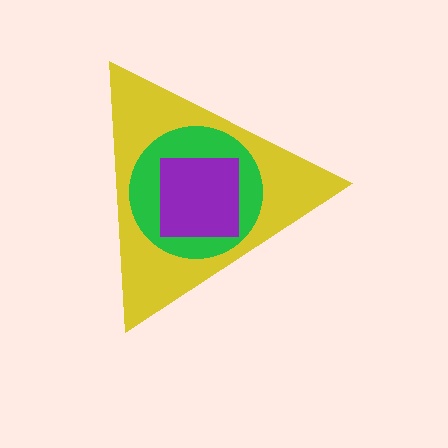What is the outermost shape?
The yellow triangle.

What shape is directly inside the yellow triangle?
The green circle.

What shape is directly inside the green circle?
The purple square.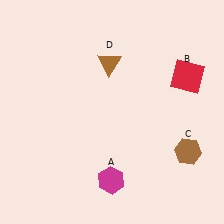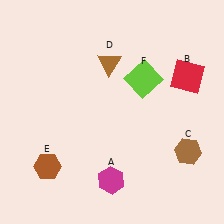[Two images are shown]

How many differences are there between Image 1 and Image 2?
There are 2 differences between the two images.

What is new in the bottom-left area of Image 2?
A brown hexagon (E) was added in the bottom-left area of Image 2.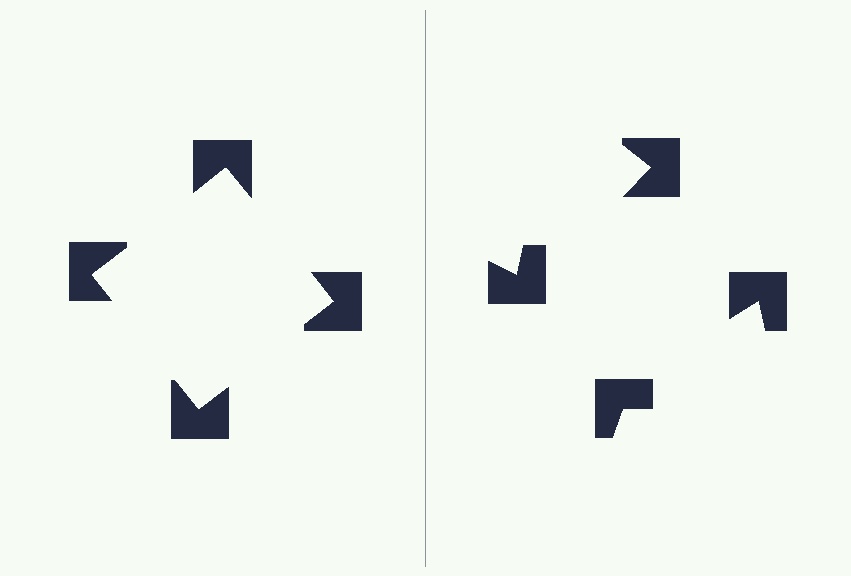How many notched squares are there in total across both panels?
8 — 4 on each side.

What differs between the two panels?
The notched squares are positioned identically on both sides; only the wedge orientations differ. On the left they align to a square; on the right they are misaligned.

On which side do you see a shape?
An illusory square appears on the left side. On the right side the wedge cuts are rotated, so no coherent shape forms.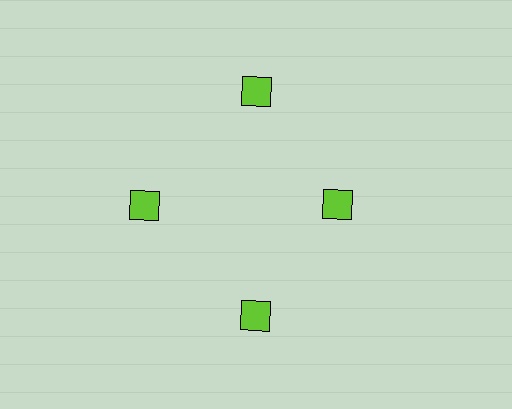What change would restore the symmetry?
The symmetry would be restored by moving it outward, back onto the ring so that all 4 squares sit at equal angles and equal distance from the center.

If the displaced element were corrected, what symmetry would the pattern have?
It would have 4-fold rotational symmetry — the pattern would map onto itself every 90 degrees.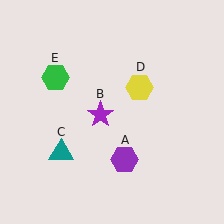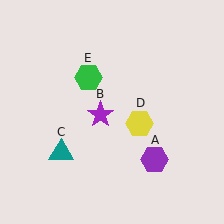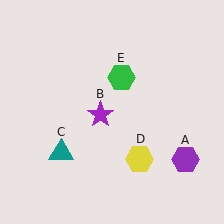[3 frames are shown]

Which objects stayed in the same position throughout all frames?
Purple star (object B) and teal triangle (object C) remained stationary.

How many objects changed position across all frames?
3 objects changed position: purple hexagon (object A), yellow hexagon (object D), green hexagon (object E).